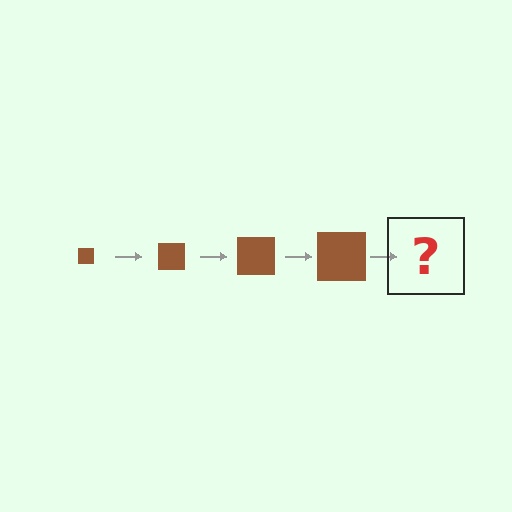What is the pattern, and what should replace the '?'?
The pattern is that the square gets progressively larger each step. The '?' should be a brown square, larger than the previous one.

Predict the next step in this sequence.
The next step is a brown square, larger than the previous one.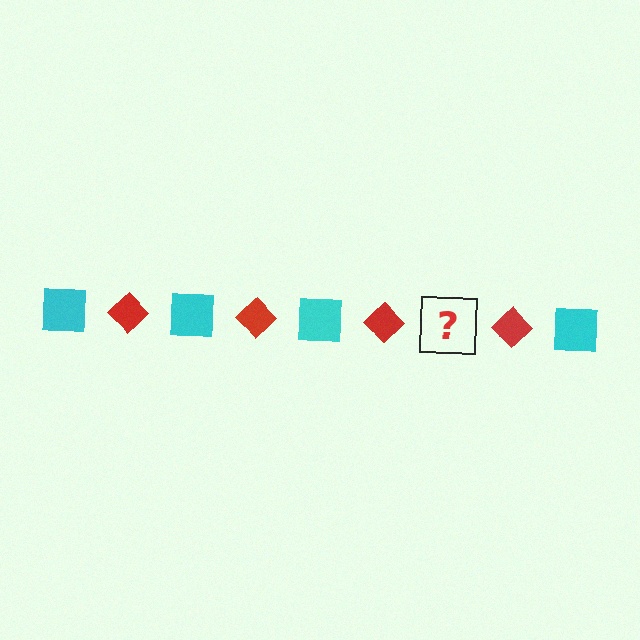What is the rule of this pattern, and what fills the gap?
The rule is that the pattern alternates between cyan square and red diamond. The gap should be filled with a cyan square.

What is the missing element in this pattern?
The missing element is a cyan square.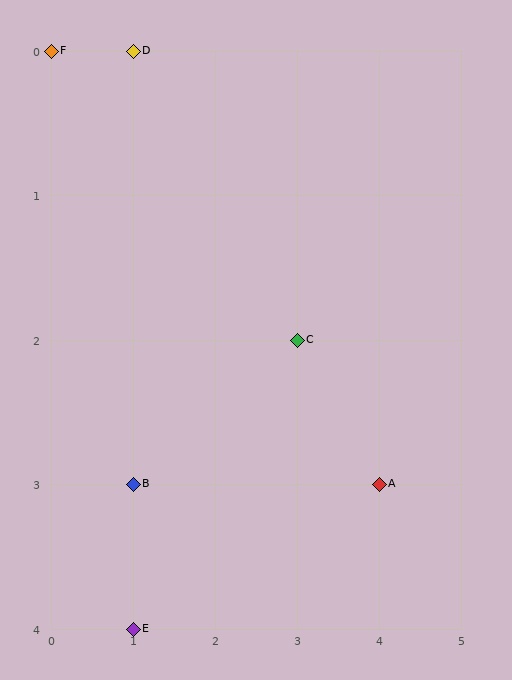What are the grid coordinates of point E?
Point E is at grid coordinates (1, 4).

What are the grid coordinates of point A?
Point A is at grid coordinates (4, 3).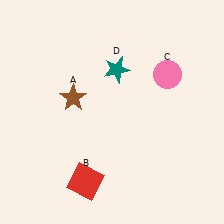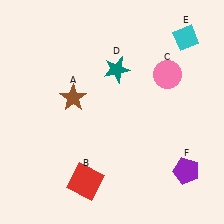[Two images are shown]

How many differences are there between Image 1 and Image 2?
There are 2 differences between the two images.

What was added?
A cyan diamond (E), a purple pentagon (F) were added in Image 2.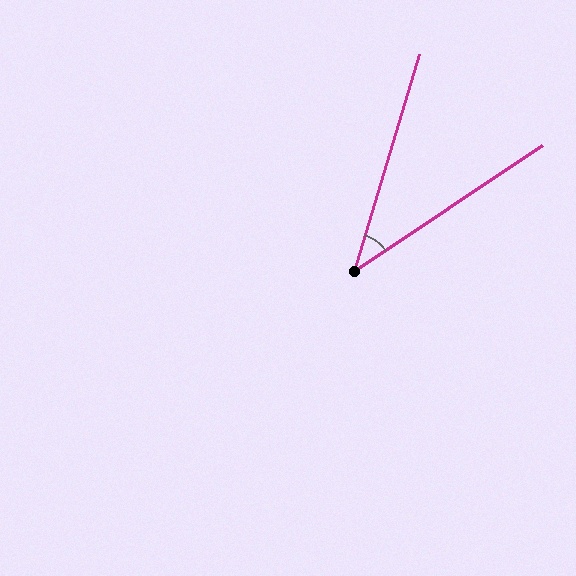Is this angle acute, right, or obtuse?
It is acute.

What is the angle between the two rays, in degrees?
Approximately 40 degrees.